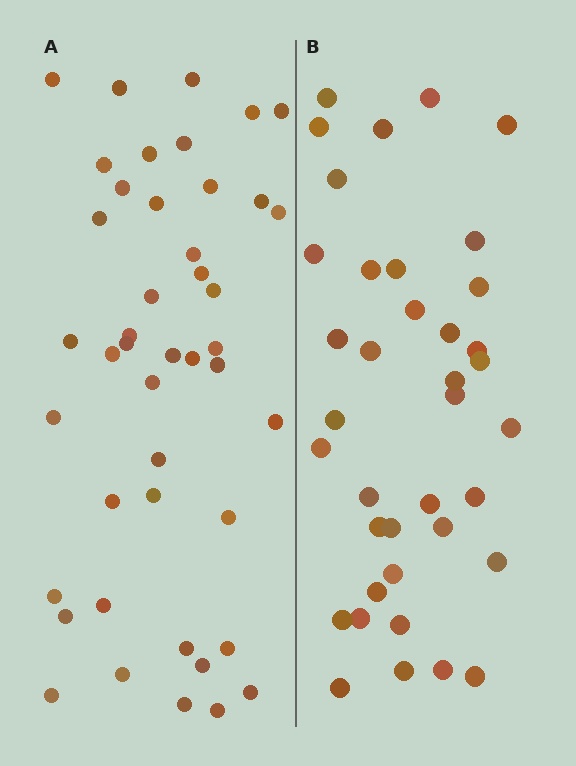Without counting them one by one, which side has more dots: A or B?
Region A (the left region) has more dots.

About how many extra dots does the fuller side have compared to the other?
Region A has about 6 more dots than region B.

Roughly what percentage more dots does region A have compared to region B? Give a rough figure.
About 15% more.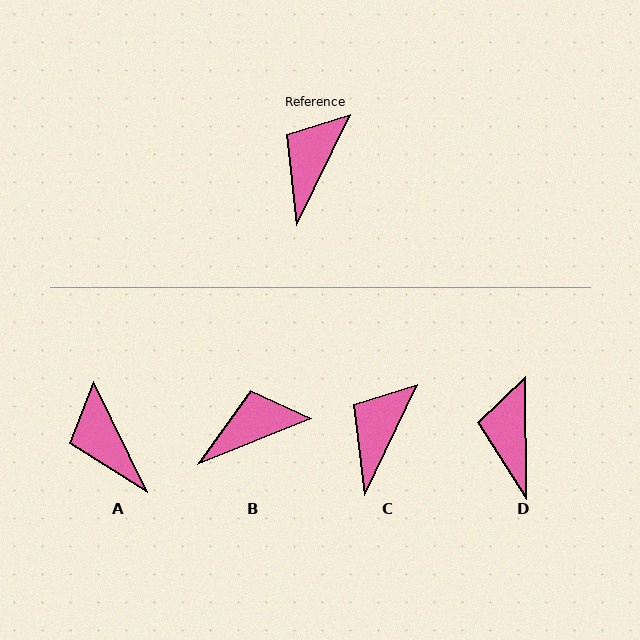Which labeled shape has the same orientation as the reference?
C.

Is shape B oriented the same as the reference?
No, it is off by about 42 degrees.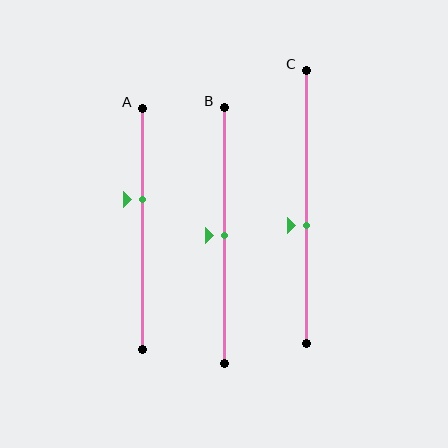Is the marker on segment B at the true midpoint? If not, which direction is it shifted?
Yes, the marker on segment B is at the true midpoint.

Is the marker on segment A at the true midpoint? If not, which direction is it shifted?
No, the marker on segment A is shifted upward by about 12% of the segment length.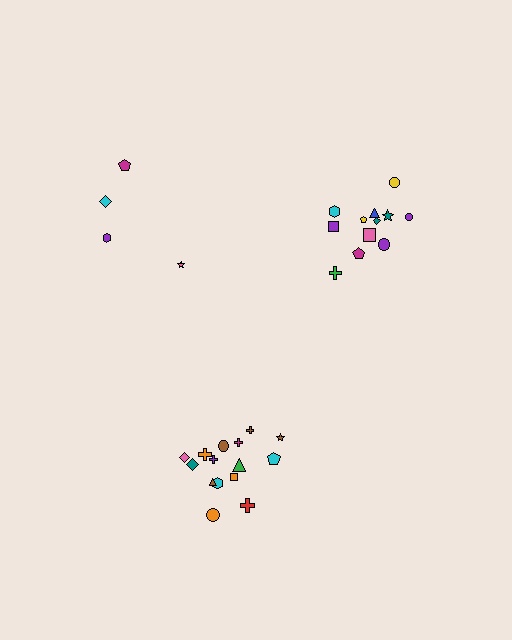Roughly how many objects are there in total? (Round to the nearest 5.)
Roughly 30 objects in total.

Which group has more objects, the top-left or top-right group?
The top-right group.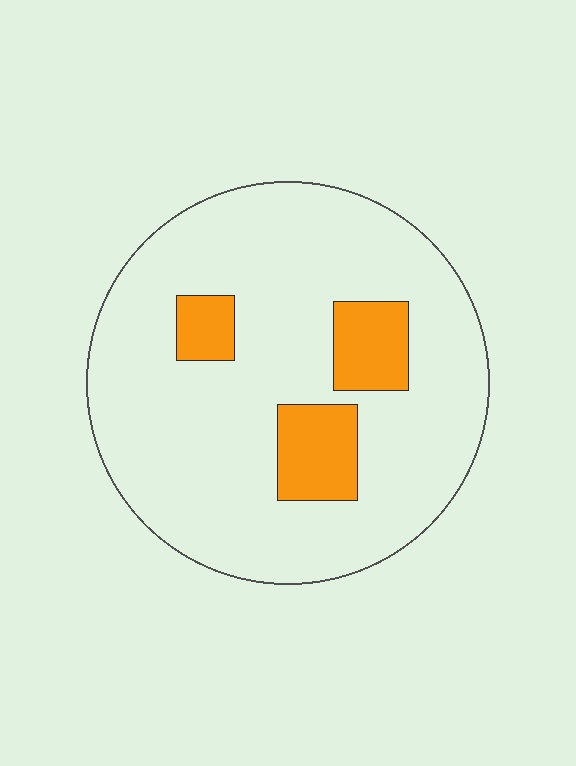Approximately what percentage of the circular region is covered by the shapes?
Approximately 15%.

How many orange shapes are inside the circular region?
3.